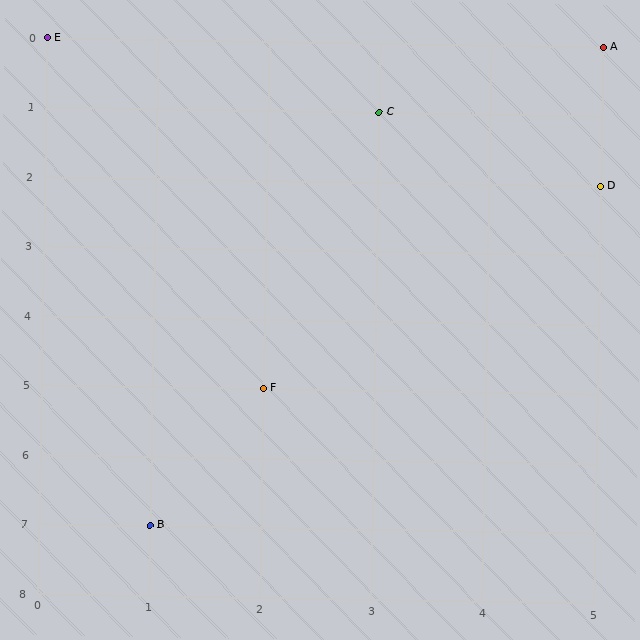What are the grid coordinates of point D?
Point D is at grid coordinates (5, 2).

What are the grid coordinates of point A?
Point A is at grid coordinates (5, 0).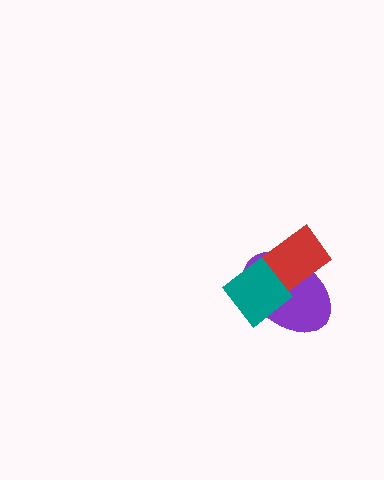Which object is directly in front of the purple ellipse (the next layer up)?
The red rectangle is directly in front of the purple ellipse.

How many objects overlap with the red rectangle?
2 objects overlap with the red rectangle.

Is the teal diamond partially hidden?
No, no other shape covers it.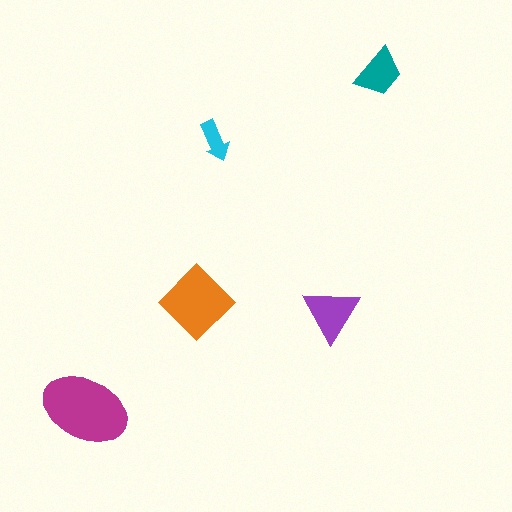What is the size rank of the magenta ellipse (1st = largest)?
1st.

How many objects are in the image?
There are 5 objects in the image.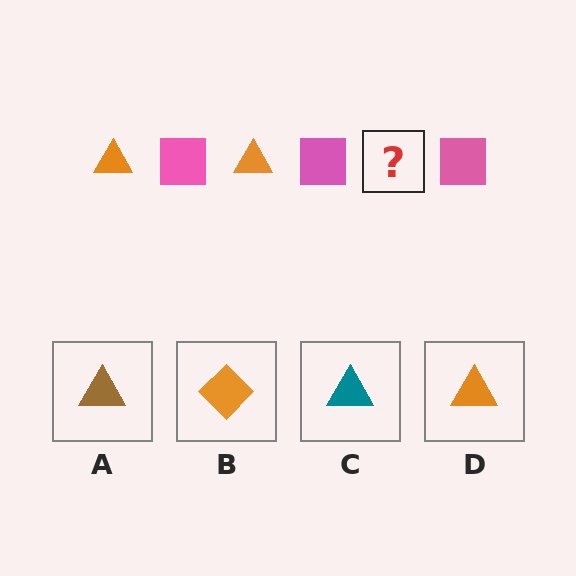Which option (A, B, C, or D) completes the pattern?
D.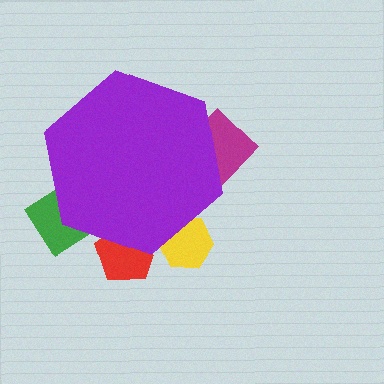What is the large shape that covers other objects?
A purple hexagon.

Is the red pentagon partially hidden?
Yes, the red pentagon is partially hidden behind the purple hexagon.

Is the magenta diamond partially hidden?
Yes, the magenta diamond is partially hidden behind the purple hexagon.